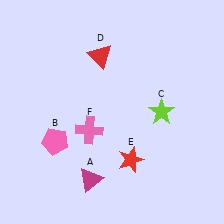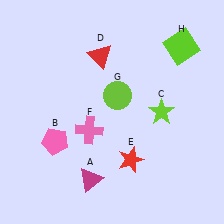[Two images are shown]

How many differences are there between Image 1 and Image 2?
There are 2 differences between the two images.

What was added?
A lime circle (G), a lime square (H) were added in Image 2.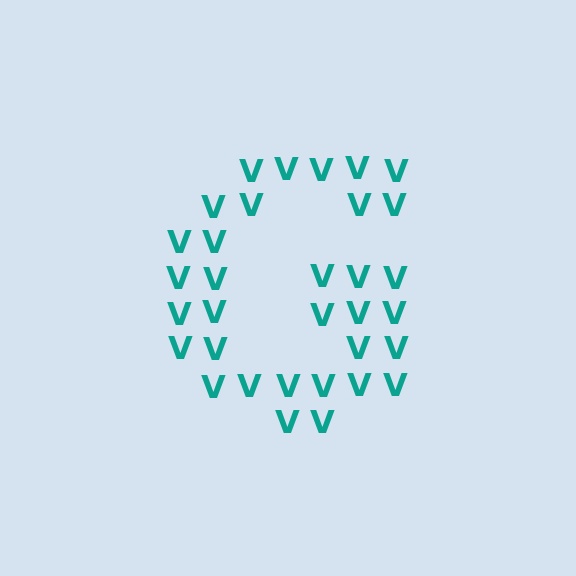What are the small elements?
The small elements are letter V's.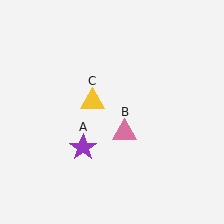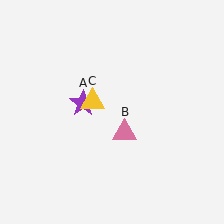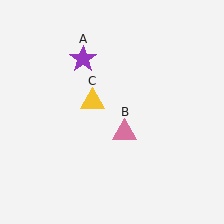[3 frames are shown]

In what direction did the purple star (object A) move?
The purple star (object A) moved up.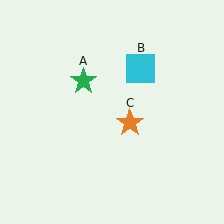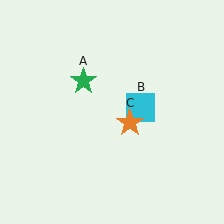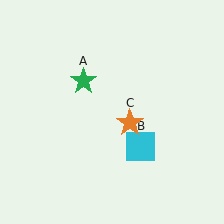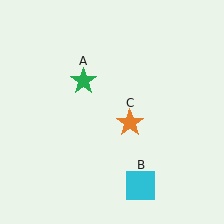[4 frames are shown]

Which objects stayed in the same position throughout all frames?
Green star (object A) and orange star (object C) remained stationary.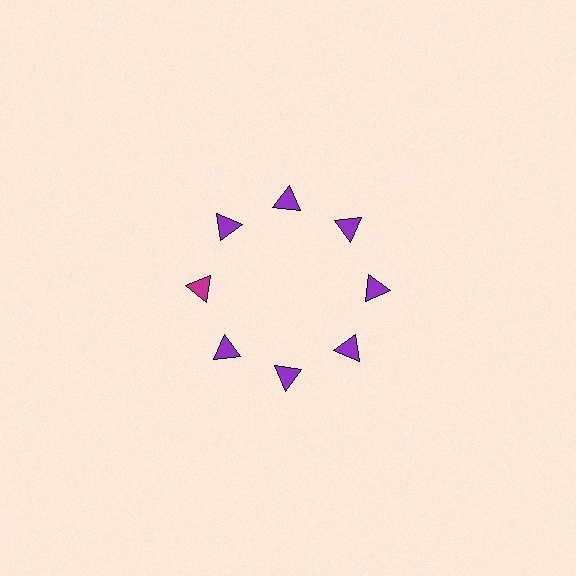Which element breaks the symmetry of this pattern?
The magenta triangle at roughly the 9 o'clock position breaks the symmetry. All other shapes are purple triangles.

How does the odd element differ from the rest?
It has a different color: magenta instead of purple.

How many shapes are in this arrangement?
There are 8 shapes arranged in a ring pattern.